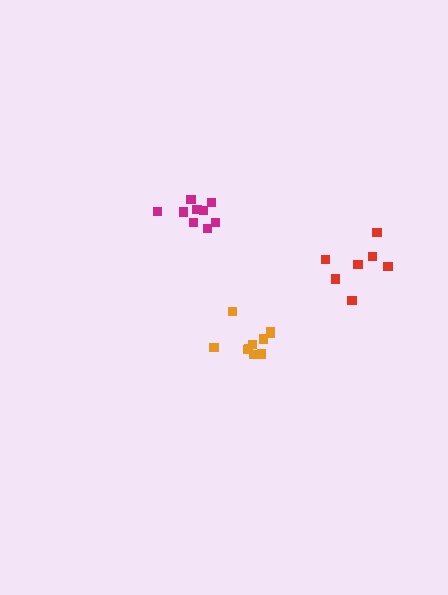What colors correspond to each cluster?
The clusters are colored: red, orange, magenta.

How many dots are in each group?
Group 1: 7 dots, Group 2: 10 dots, Group 3: 9 dots (26 total).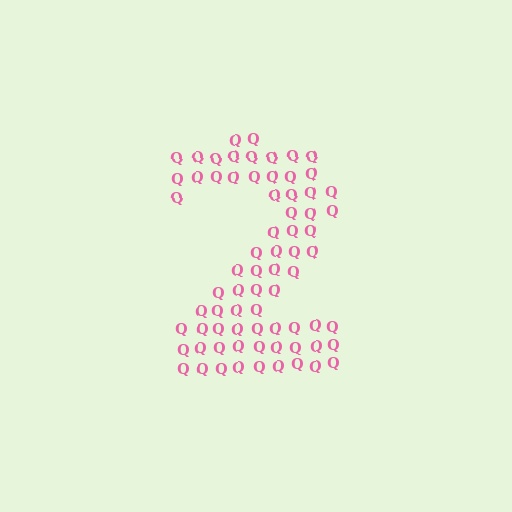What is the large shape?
The large shape is the digit 2.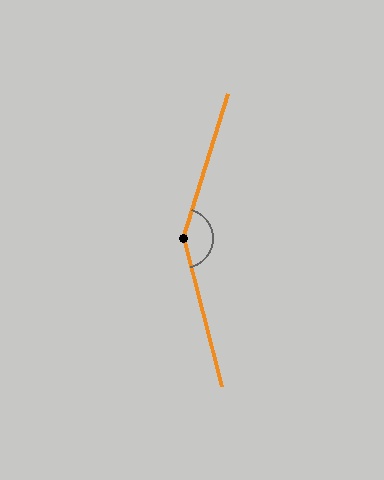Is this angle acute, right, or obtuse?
It is obtuse.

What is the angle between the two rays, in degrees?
Approximately 148 degrees.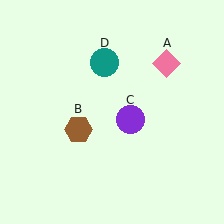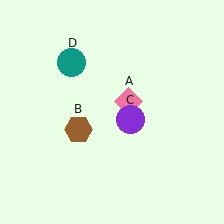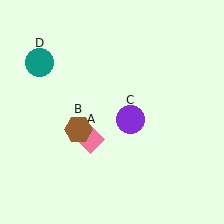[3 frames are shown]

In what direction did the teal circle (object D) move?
The teal circle (object D) moved left.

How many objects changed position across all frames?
2 objects changed position: pink diamond (object A), teal circle (object D).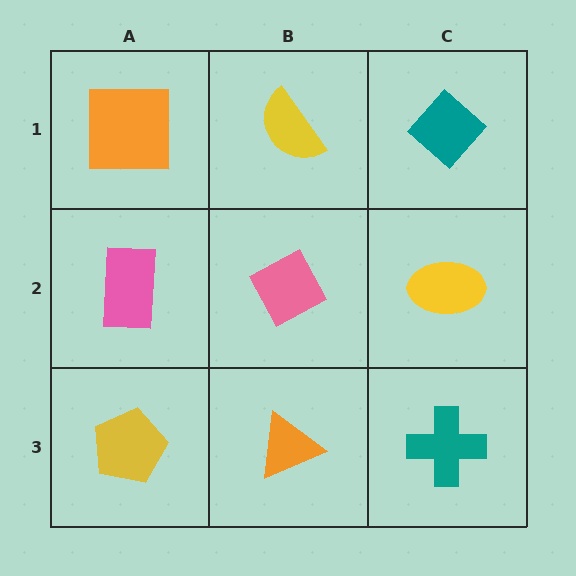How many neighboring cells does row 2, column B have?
4.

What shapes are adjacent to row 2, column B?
A yellow semicircle (row 1, column B), an orange triangle (row 3, column B), a pink rectangle (row 2, column A), a yellow ellipse (row 2, column C).